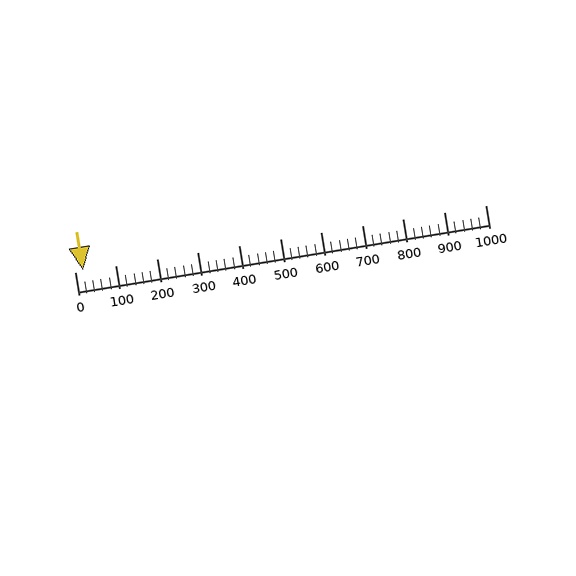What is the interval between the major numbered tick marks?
The major tick marks are spaced 100 units apart.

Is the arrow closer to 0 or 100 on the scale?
The arrow is closer to 0.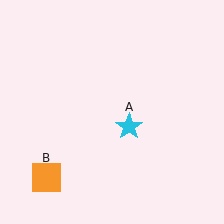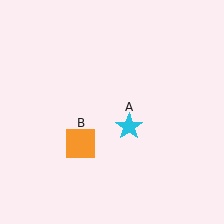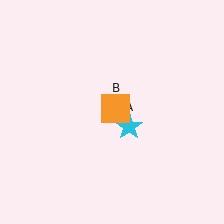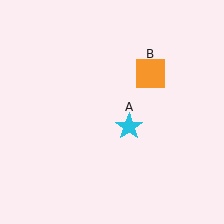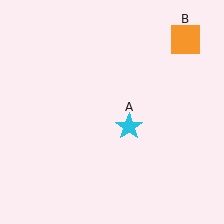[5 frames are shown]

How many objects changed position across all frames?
1 object changed position: orange square (object B).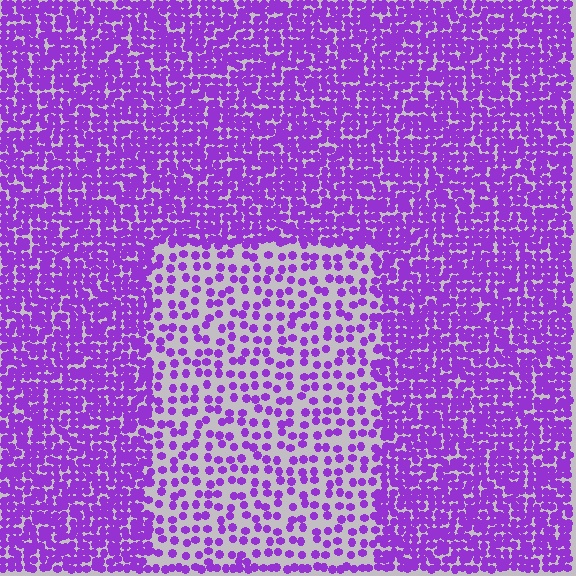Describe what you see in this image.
The image contains small purple elements arranged at two different densities. A rectangle-shaped region is visible where the elements are less densely packed than the surrounding area.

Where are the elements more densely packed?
The elements are more densely packed outside the rectangle boundary.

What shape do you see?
I see a rectangle.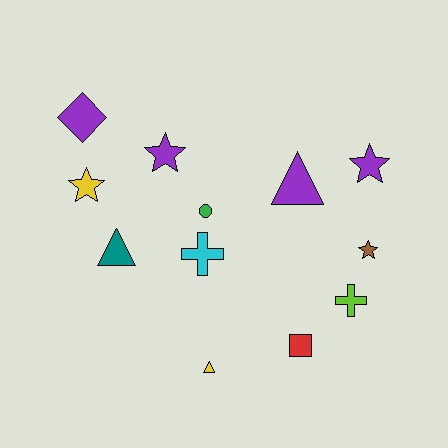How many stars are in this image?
There are 4 stars.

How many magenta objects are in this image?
There are no magenta objects.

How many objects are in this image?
There are 12 objects.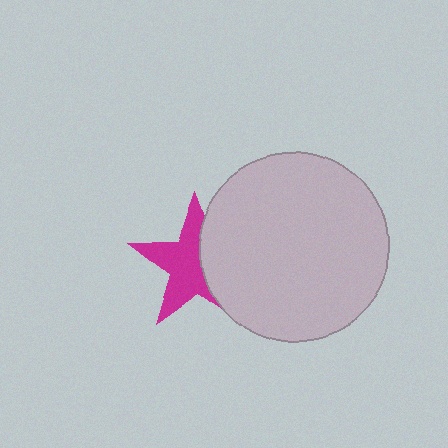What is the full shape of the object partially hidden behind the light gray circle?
The partially hidden object is a magenta star.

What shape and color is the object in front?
The object in front is a light gray circle.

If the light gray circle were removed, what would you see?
You would see the complete magenta star.